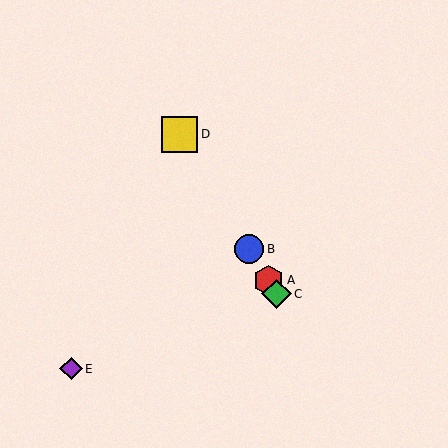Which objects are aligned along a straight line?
Objects A, B, C, D are aligned along a straight line.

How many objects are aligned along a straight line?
4 objects (A, B, C, D) are aligned along a straight line.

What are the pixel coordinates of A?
Object A is at (268, 280).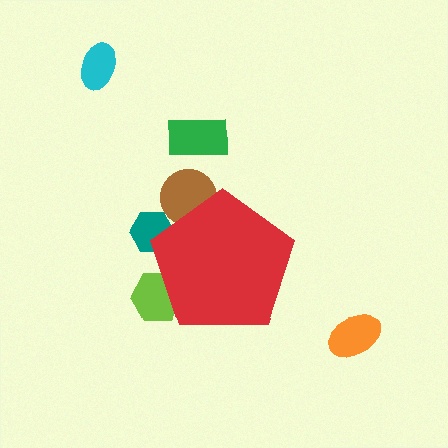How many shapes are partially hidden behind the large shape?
3 shapes are partially hidden.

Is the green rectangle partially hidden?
No, the green rectangle is fully visible.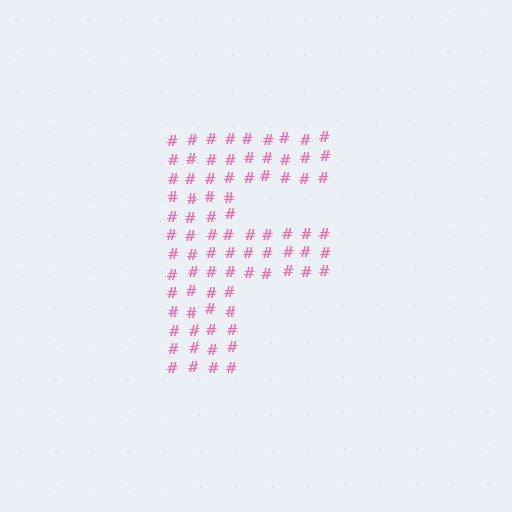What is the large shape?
The large shape is the letter F.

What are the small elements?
The small elements are hash symbols.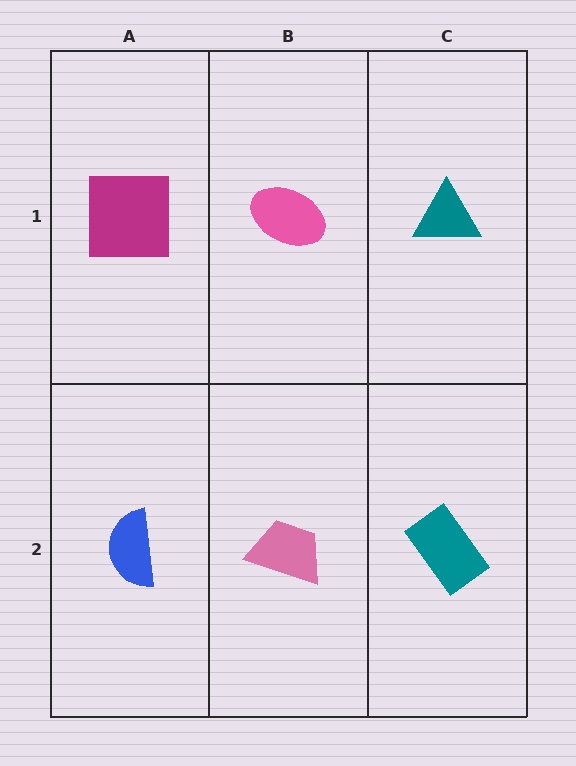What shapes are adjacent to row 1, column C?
A teal rectangle (row 2, column C), a pink ellipse (row 1, column B).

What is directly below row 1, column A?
A blue semicircle.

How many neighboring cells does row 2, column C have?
2.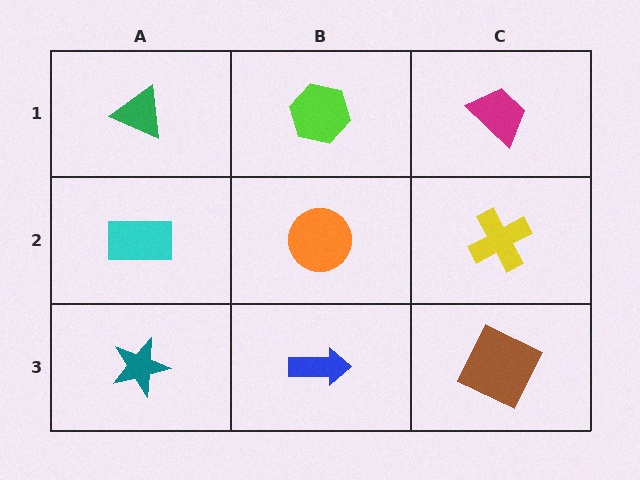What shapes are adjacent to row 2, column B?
A lime hexagon (row 1, column B), a blue arrow (row 3, column B), a cyan rectangle (row 2, column A), a yellow cross (row 2, column C).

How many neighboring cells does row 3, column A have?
2.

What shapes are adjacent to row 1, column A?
A cyan rectangle (row 2, column A), a lime hexagon (row 1, column B).